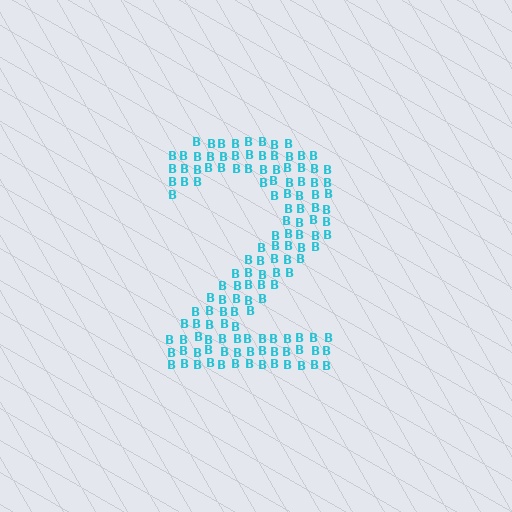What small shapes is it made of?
It is made of small letter B's.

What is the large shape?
The large shape is the digit 2.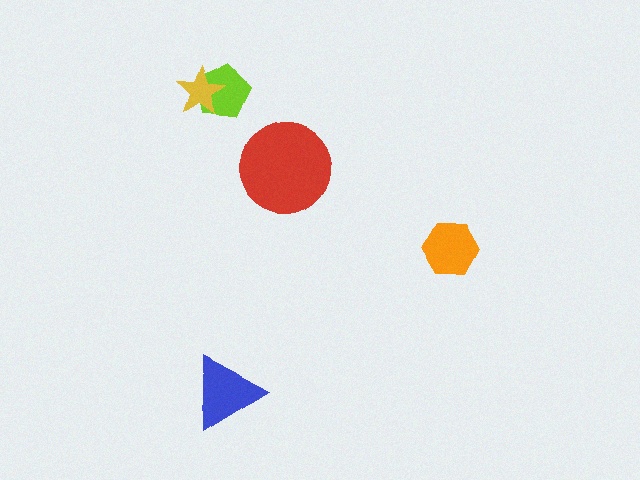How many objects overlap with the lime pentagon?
1 object overlaps with the lime pentagon.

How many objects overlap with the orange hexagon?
0 objects overlap with the orange hexagon.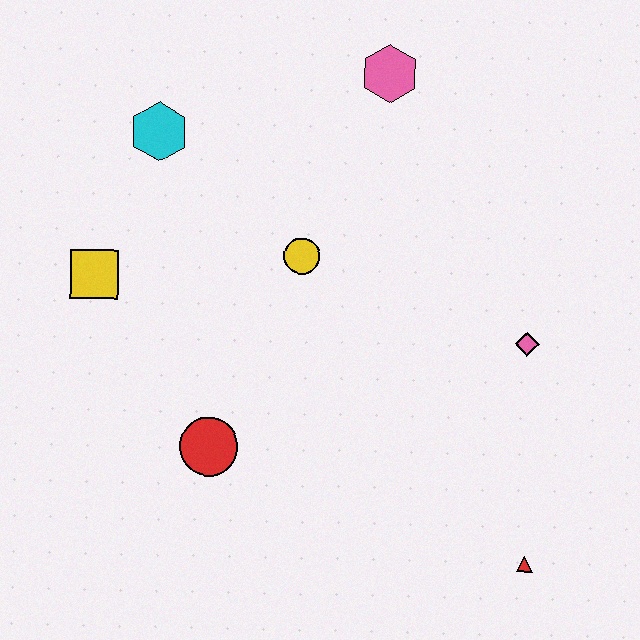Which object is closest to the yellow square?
The cyan hexagon is closest to the yellow square.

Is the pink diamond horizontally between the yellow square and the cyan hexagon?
No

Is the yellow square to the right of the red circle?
No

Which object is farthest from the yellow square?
The red triangle is farthest from the yellow square.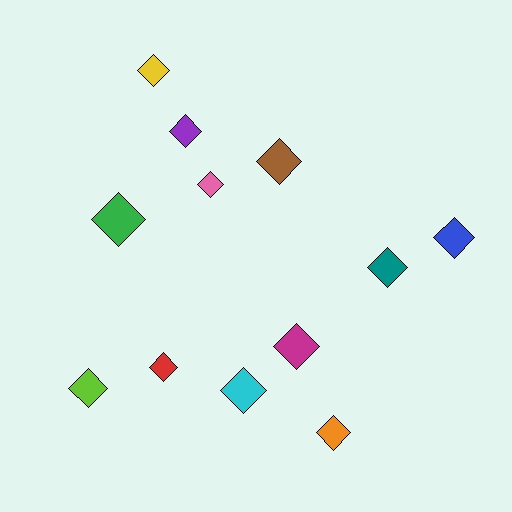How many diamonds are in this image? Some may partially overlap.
There are 12 diamonds.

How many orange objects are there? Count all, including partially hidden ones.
There is 1 orange object.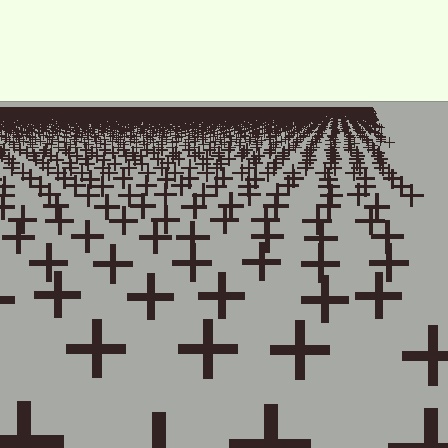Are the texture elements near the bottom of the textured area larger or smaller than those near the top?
Larger. Near the bottom, elements are closer to the viewer and appear at a bigger on-screen size.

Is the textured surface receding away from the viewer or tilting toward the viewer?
The surface is receding away from the viewer. Texture elements get smaller and denser toward the top.